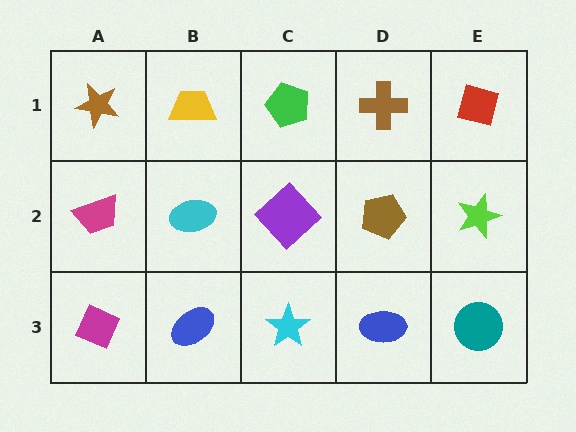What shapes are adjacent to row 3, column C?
A purple diamond (row 2, column C), a blue ellipse (row 3, column B), a blue ellipse (row 3, column D).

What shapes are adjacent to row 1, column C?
A purple diamond (row 2, column C), a yellow trapezoid (row 1, column B), a brown cross (row 1, column D).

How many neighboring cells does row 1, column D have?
3.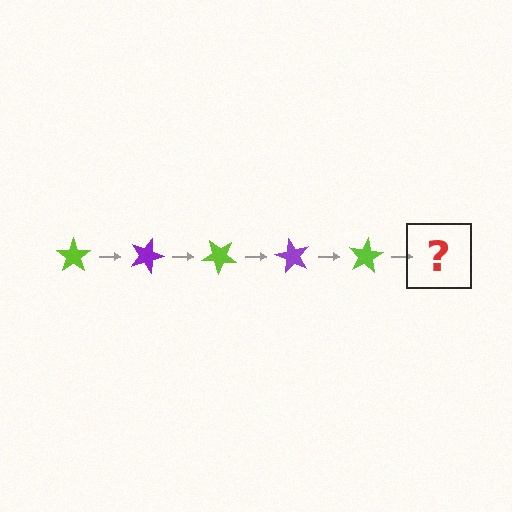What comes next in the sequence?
The next element should be a purple star, rotated 100 degrees from the start.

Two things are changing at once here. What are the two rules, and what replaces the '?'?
The two rules are that it rotates 20 degrees each step and the color cycles through lime and purple. The '?' should be a purple star, rotated 100 degrees from the start.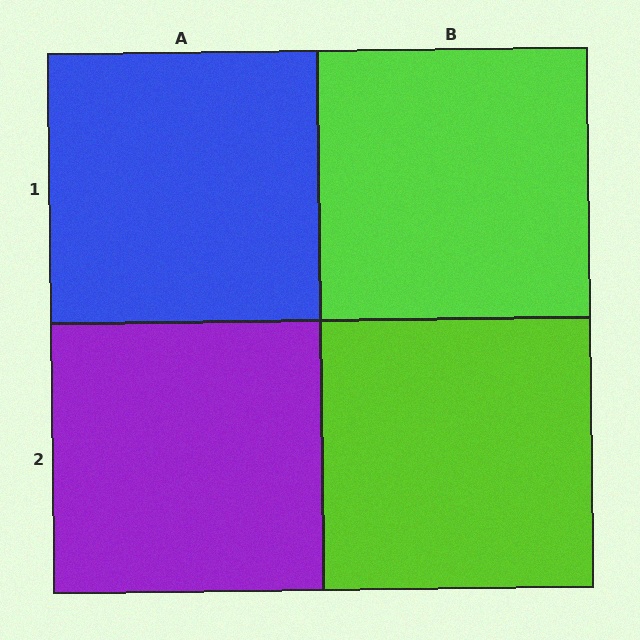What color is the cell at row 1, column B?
Lime.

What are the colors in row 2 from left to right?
Purple, lime.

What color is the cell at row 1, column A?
Blue.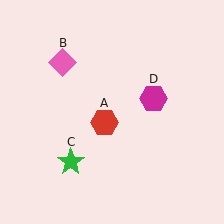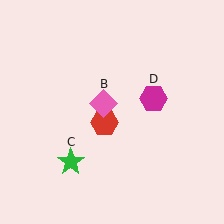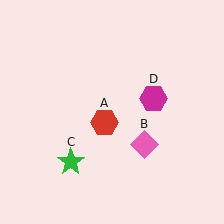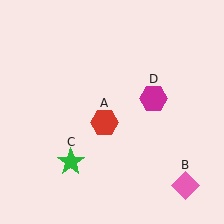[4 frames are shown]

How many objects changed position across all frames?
1 object changed position: pink diamond (object B).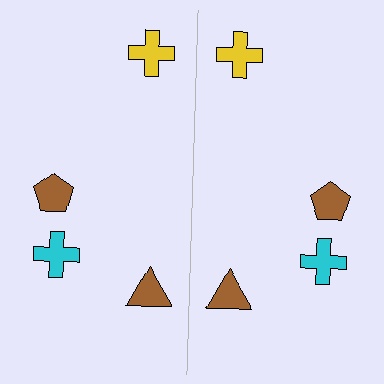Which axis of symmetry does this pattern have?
The pattern has a vertical axis of symmetry running through the center of the image.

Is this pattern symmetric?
Yes, this pattern has bilateral (reflection) symmetry.